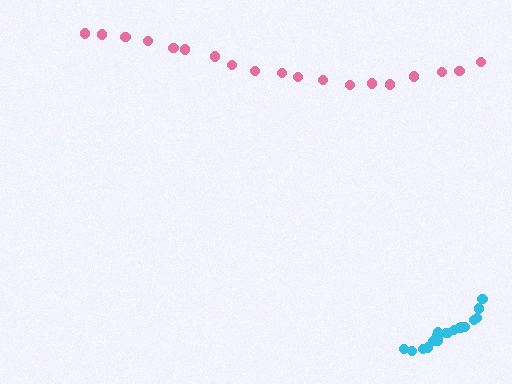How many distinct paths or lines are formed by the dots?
There are 2 distinct paths.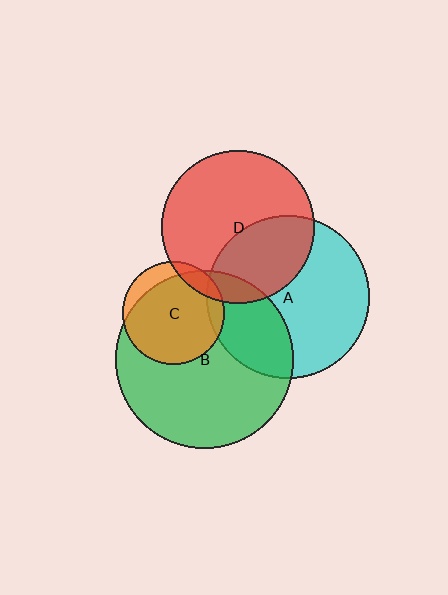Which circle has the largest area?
Circle B (green).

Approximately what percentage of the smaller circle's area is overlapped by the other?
Approximately 30%.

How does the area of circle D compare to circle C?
Approximately 2.2 times.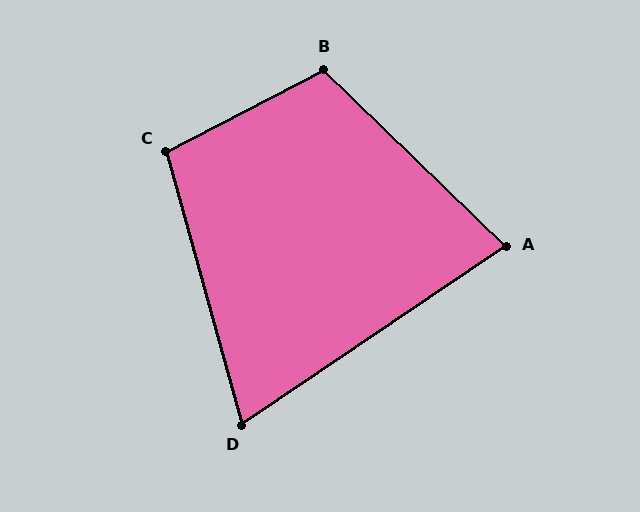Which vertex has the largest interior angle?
B, at approximately 109 degrees.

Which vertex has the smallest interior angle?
D, at approximately 71 degrees.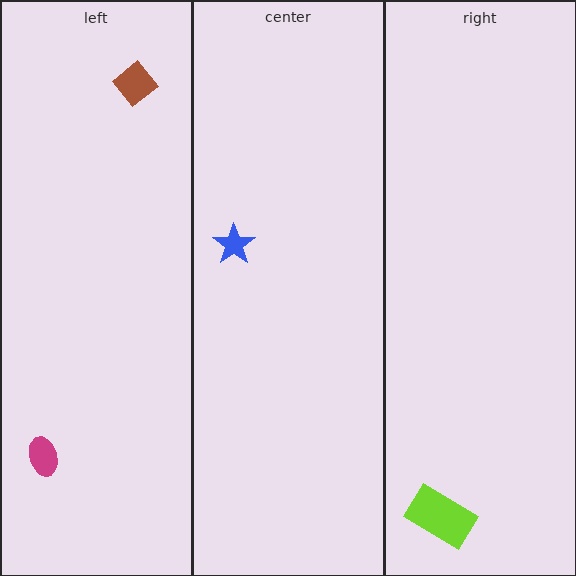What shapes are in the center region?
The blue star.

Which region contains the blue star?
The center region.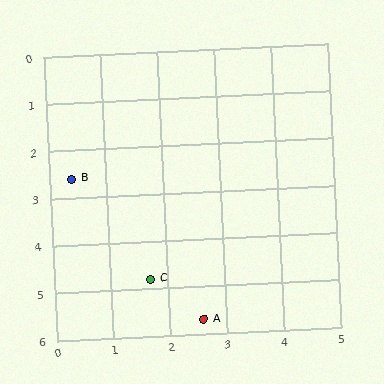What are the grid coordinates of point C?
Point C is at approximately (1.7, 4.8).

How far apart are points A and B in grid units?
Points A and B are about 3.8 grid units apart.